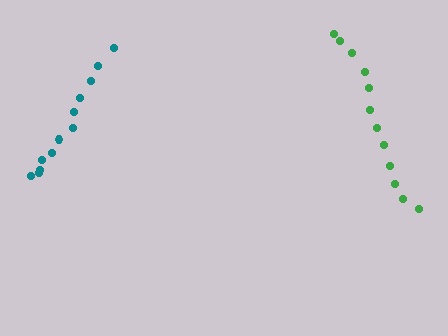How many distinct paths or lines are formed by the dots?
There are 2 distinct paths.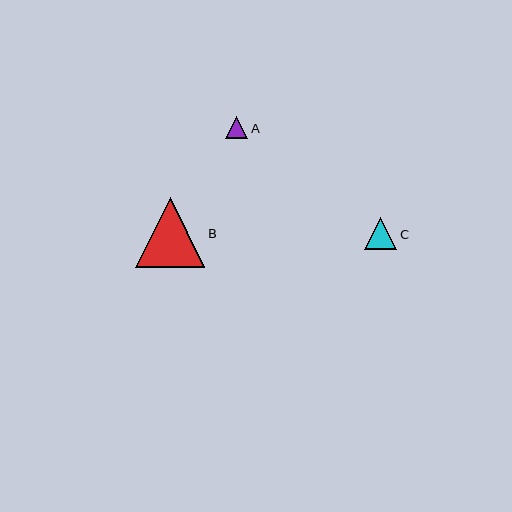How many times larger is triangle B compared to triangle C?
Triangle B is approximately 2.2 times the size of triangle C.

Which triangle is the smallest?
Triangle A is the smallest with a size of approximately 22 pixels.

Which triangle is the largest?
Triangle B is the largest with a size of approximately 69 pixels.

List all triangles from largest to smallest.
From largest to smallest: B, C, A.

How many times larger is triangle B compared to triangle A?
Triangle B is approximately 3.2 times the size of triangle A.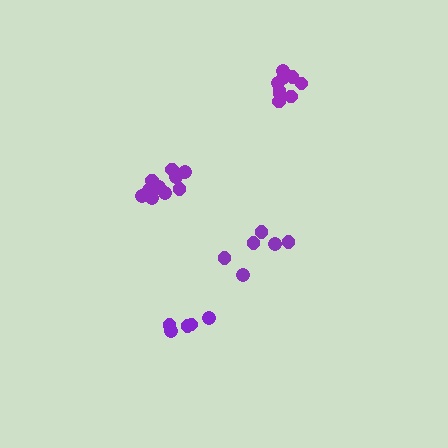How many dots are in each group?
Group 1: 11 dots, Group 2: 6 dots, Group 3: 5 dots, Group 4: 9 dots (31 total).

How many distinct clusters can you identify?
There are 4 distinct clusters.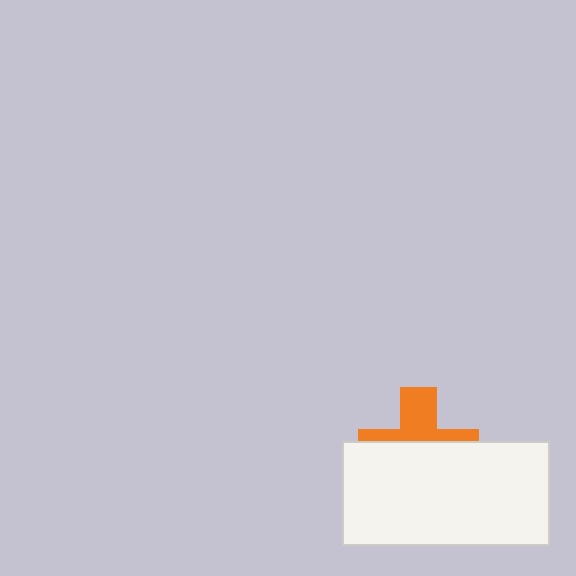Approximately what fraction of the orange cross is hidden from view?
Roughly 60% of the orange cross is hidden behind the white rectangle.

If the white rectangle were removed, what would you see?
You would see the complete orange cross.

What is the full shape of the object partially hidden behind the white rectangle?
The partially hidden object is an orange cross.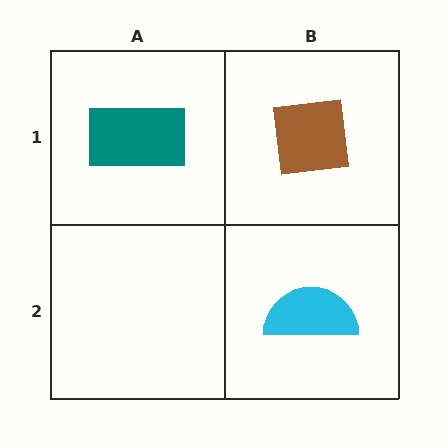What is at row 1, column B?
A brown square.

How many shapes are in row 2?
1 shape.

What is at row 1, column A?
A teal rectangle.